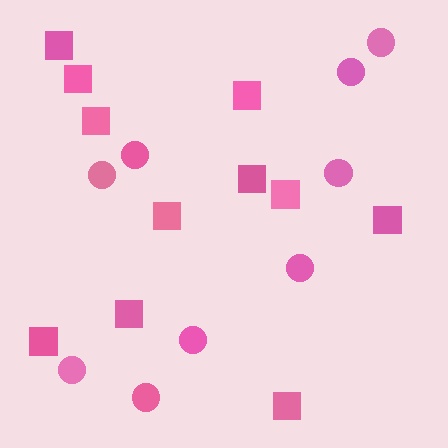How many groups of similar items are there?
There are 2 groups: one group of squares (11) and one group of circles (9).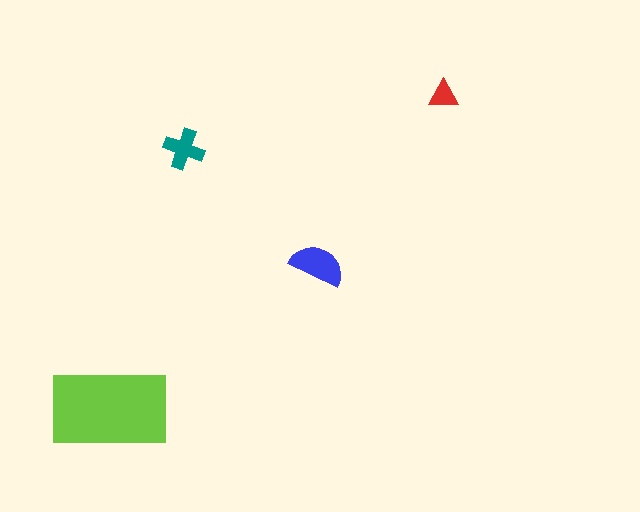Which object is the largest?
The lime rectangle.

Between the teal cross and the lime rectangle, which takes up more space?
The lime rectangle.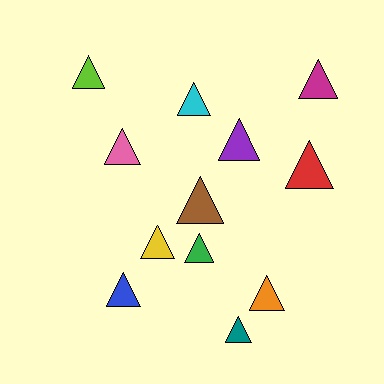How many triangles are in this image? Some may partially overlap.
There are 12 triangles.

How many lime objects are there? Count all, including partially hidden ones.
There is 1 lime object.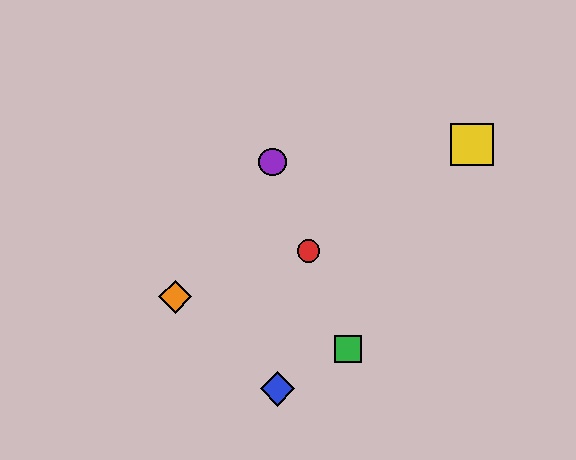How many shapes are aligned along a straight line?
3 shapes (the red circle, the green square, the purple circle) are aligned along a straight line.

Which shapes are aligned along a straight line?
The red circle, the green square, the purple circle are aligned along a straight line.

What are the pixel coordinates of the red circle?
The red circle is at (308, 251).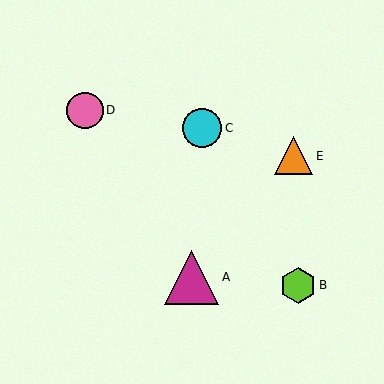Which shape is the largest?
The magenta triangle (labeled A) is the largest.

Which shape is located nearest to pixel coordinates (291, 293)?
The lime hexagon (labeled B) at (298, 286) is nearest to that location.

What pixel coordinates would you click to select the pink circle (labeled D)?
Click at (85, 110) to select the pink circle D.